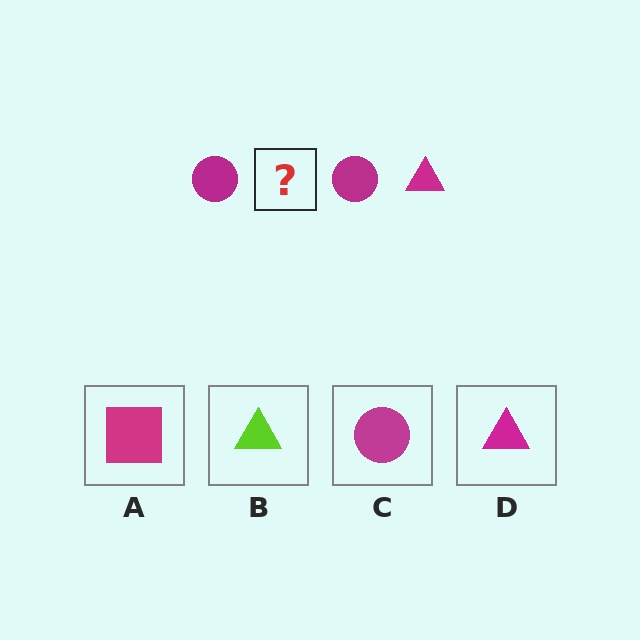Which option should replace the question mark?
Option D.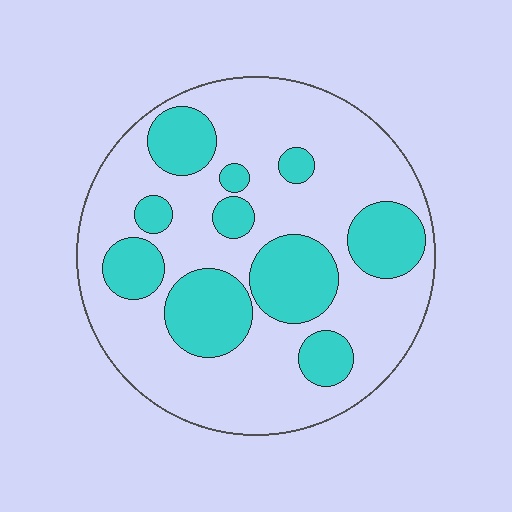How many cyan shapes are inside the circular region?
10.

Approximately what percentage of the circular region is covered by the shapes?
Approximately 30%.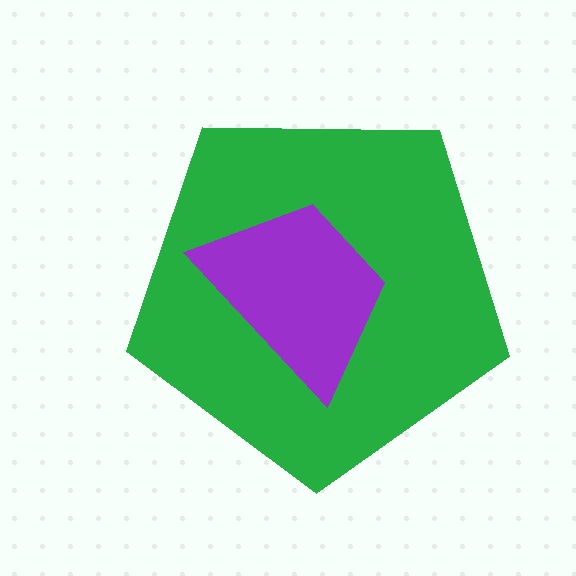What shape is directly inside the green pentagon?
The purple trapezoid.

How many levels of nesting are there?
2.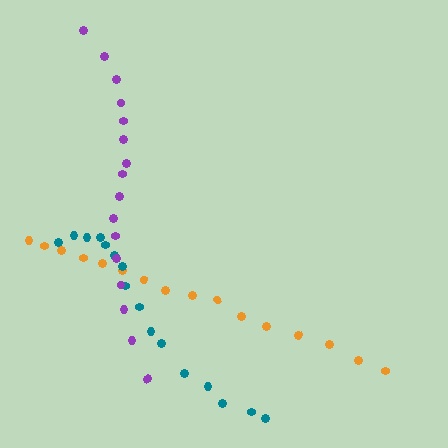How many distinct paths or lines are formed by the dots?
There are 3 distinct paths.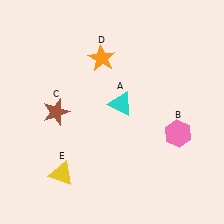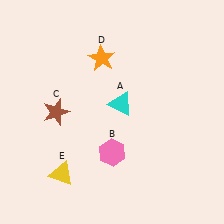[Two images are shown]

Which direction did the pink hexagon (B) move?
The pink hexagon (B) moved left.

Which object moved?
The pink hexagon (B) moved left.